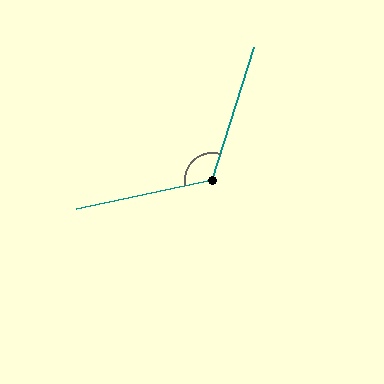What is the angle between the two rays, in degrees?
Approximately 120 degrees.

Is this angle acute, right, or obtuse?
It is obtuse.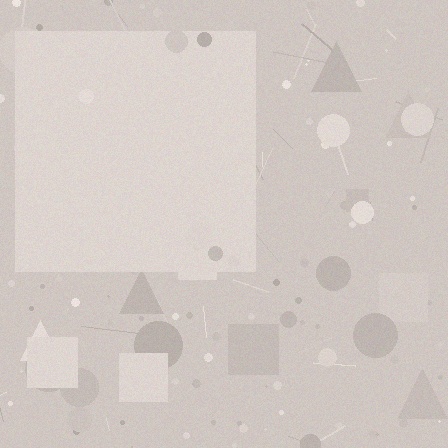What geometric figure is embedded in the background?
A square is embedded in the background.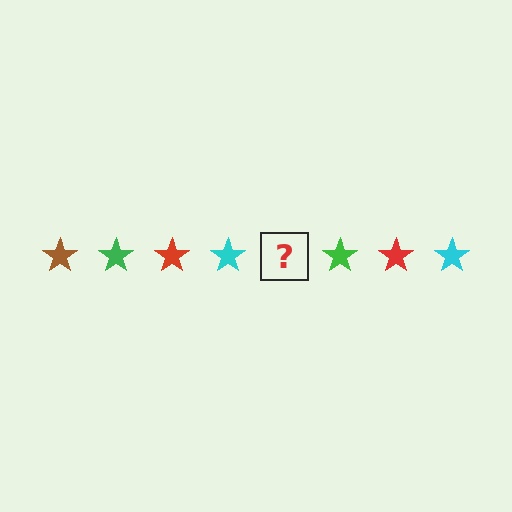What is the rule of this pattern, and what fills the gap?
The rule is that the pattern cycles through brown, green, red, cyan stars. The gap should be filled with a brown star.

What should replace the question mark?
The question mark should be replaced with a brown star.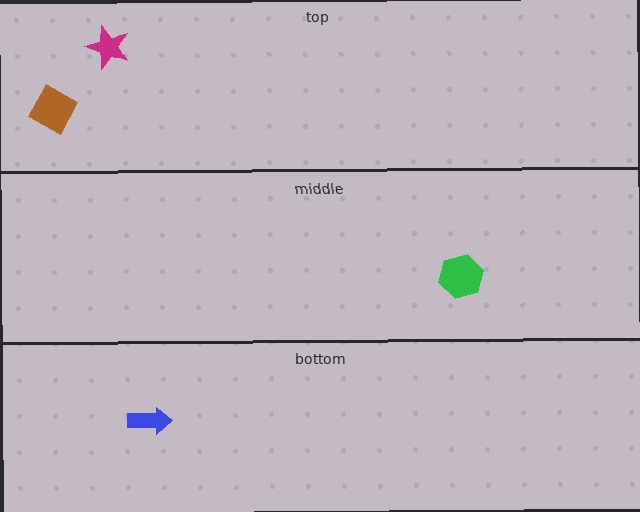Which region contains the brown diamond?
The top region.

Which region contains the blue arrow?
The bottom region.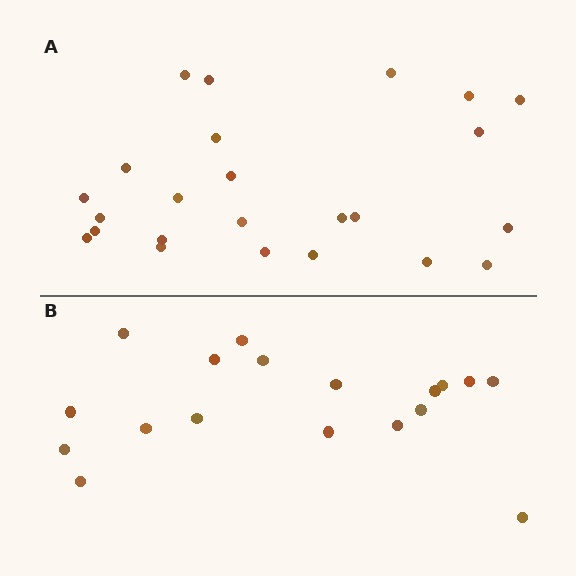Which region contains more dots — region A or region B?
Region A (the top region) has more dots.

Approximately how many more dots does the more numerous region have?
Region A has about 6 more dots than region B.